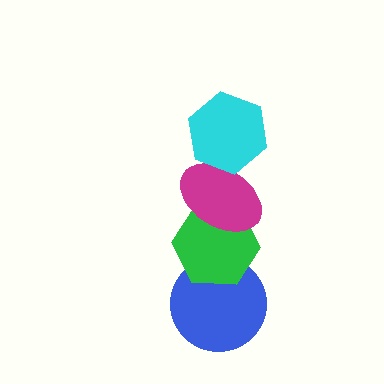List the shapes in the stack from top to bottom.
From top to bottom: the cyan hexagon, the magenta ellipse, the green hexagon, the blue circle.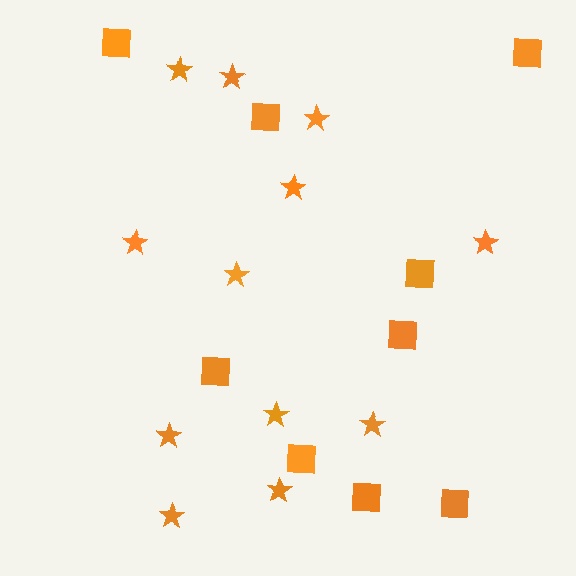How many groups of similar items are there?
There are 2 groups: one group of squares (9) and one group of stars (12).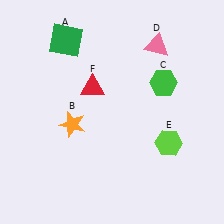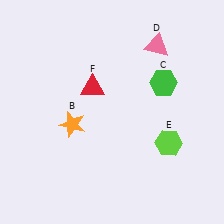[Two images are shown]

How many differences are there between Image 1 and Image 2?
There is 1 difference between the two images.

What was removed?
The green square (A) was removed in Image 2.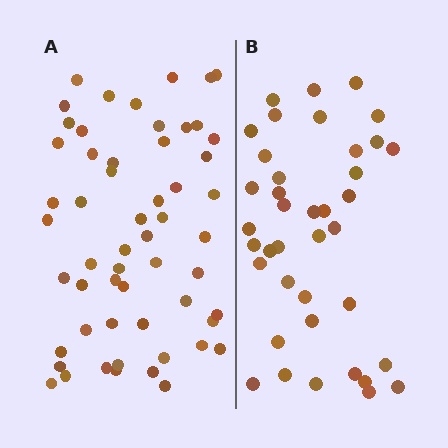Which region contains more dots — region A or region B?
Region A (the left region) has more dots.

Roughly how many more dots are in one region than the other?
Region A has approximately 15 more dots than region B.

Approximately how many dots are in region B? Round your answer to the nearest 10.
About 40 dots. (The exact count is 39, which rounds to 40.)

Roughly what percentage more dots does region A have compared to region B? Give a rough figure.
About 45% more.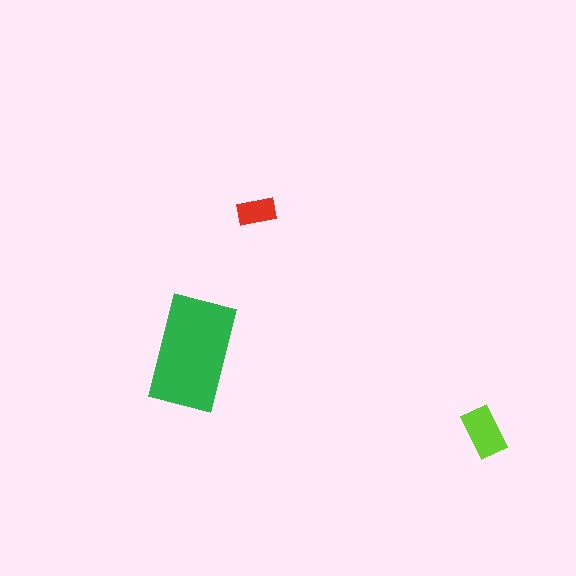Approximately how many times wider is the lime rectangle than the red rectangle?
About 1.5 times wider.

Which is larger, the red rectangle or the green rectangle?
The green one.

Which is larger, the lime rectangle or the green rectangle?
The green one.